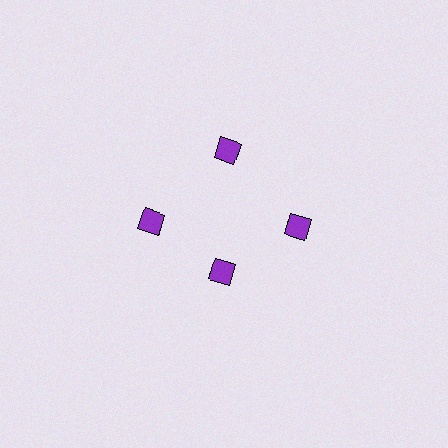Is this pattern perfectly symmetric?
No. The 4 purple diamonds are arranged in a ring, but one element near the 6 o'clock position is pulled inward toward the center, breaking the 4-fold rotational symmetry.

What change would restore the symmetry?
The symmetry would be restored by moving it outward, back onto the ring so that all 4 diamonds sit at equal angles and equal distance from the center.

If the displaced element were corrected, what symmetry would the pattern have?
It would have 4-fold rotational symmetry — the pattern would map onto itself every 90 degrees.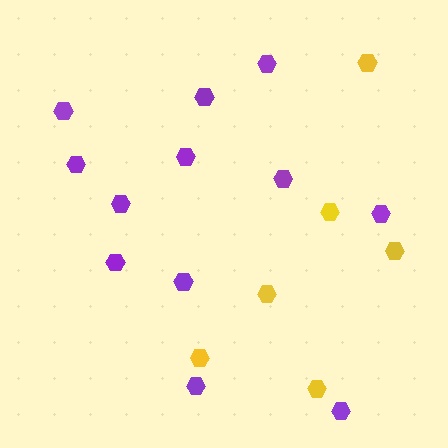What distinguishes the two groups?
There are 2 groups: one group of purple hexagons (12) and one group of yellow hexagons (6).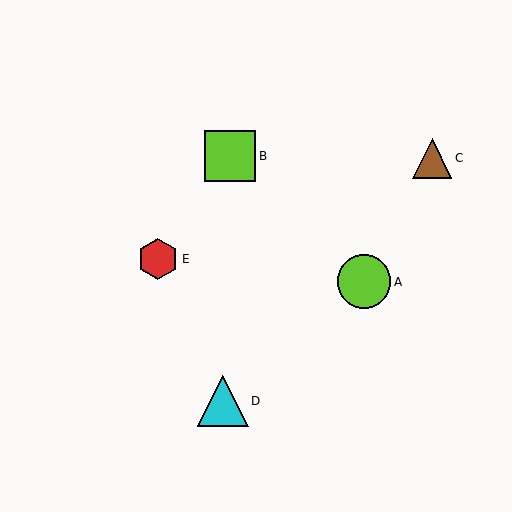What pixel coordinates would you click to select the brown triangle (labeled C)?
Click at (432, 158) to select the brown triangle C.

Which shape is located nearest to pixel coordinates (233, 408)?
The cyan triangle (labeled D) at (223, 401) is nearest to that location.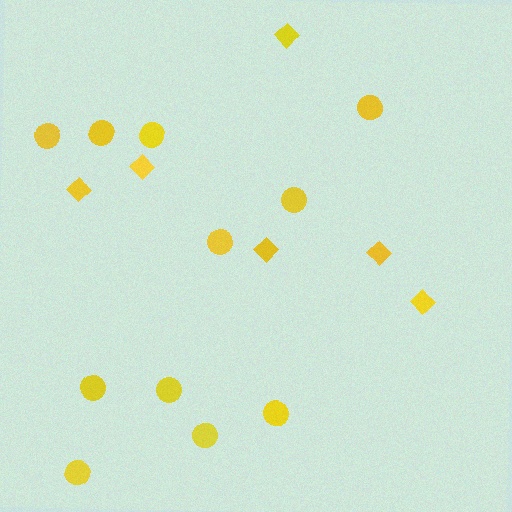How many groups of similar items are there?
There are 2 groups: one group of diamonds (6) and one group of circles (11).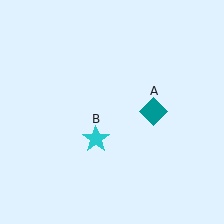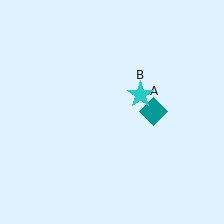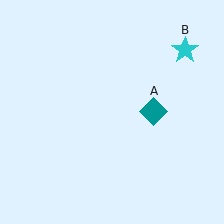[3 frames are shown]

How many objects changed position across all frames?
1 object changed position: cyan star (object B).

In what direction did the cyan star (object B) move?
The cyan star (object B) moved up and to the right.